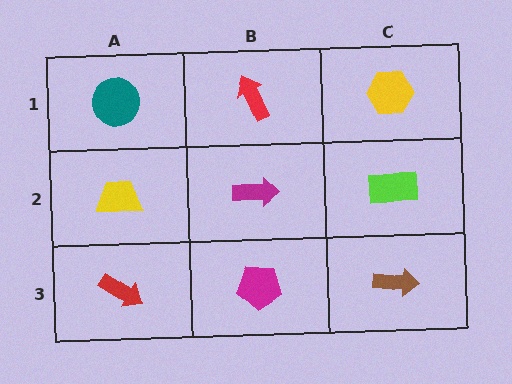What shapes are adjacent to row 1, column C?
A lime rectangle (row 2, column C), a red arrow (row 1, column B).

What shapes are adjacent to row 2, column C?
A yellow hexagon (row 1, column C), a brown arrow (row 3, column C), a magenta arrow (row 2, column B).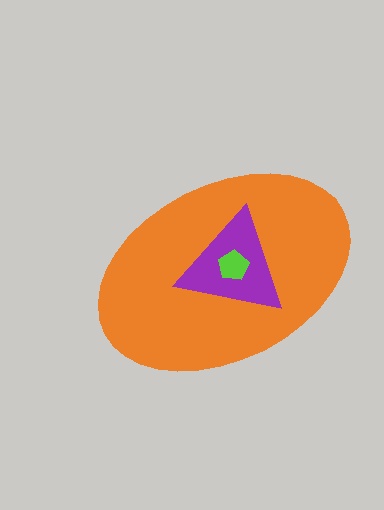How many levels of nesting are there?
3.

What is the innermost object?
The lime pentagon.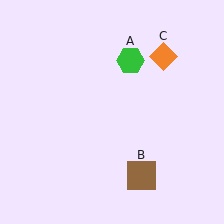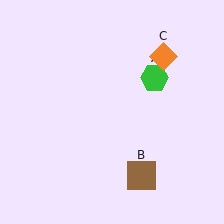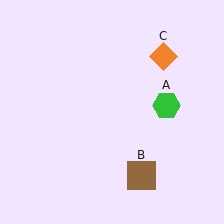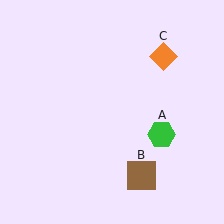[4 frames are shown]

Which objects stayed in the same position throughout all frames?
Brown square (object B) and orange diamond (object C) remained stationary.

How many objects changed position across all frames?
1 object changed position: green hexagon (object A).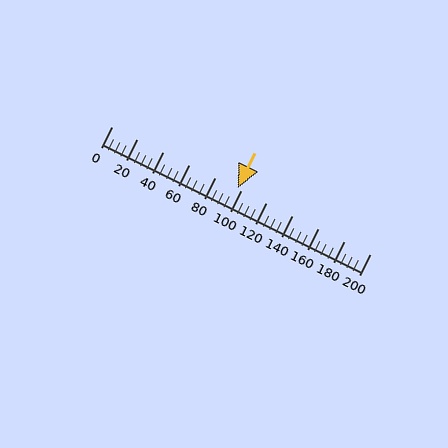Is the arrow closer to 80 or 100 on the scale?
The arrow is closer to 100.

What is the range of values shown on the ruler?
The ruler shows values from 0 to 200.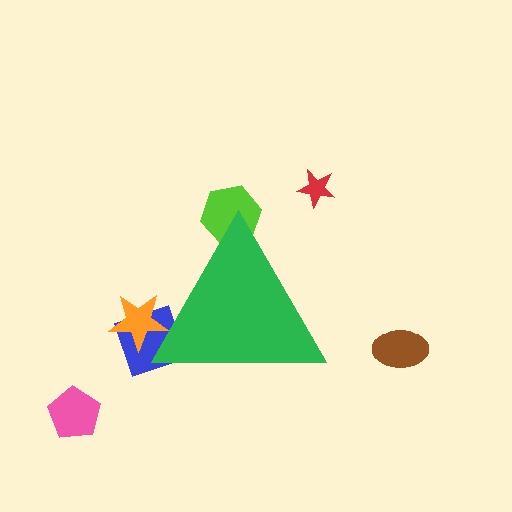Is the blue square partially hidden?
Yes, the blue square is partially hidden behind the green triangle.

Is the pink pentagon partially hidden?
No, the pink pentagon is fully visible.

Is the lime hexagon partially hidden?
Yes, the lime hexagon is partially hidden behind the green triangle.